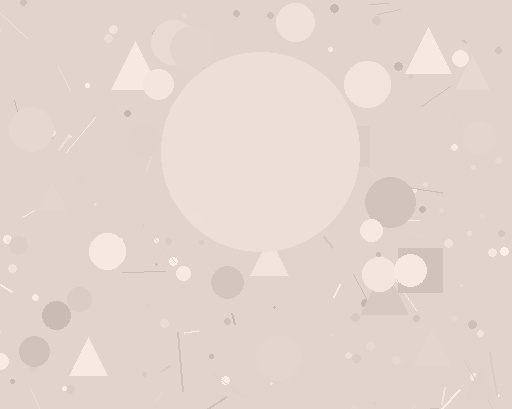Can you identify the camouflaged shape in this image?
The camouflaged shape is a circle.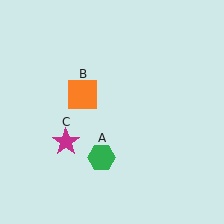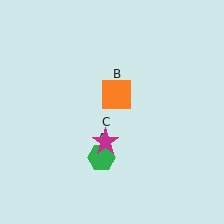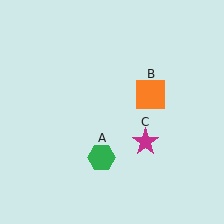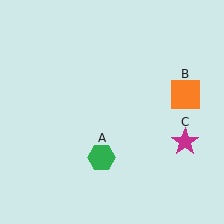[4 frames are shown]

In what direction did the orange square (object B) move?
The orange square (object B) moved right.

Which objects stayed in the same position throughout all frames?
Green hexagon (object A) remained stationary.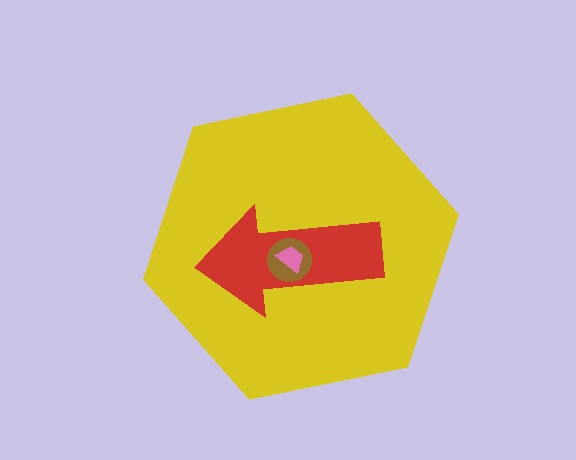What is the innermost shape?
The pink trapezoid.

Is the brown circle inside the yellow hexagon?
Yes.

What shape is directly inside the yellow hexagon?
The red arrow.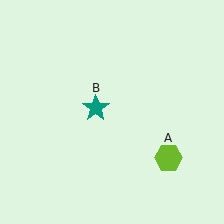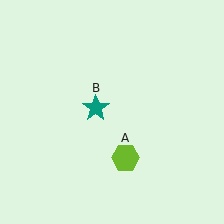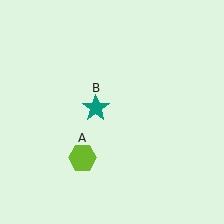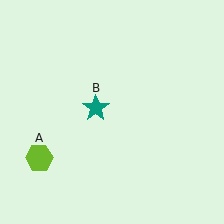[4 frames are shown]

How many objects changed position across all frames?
1 object changed position: lime hexagon (object A).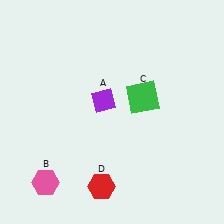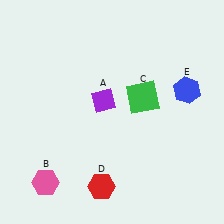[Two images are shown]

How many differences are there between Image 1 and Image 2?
There is 1 difference between the two images.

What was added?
A blue hexagon (E) was added in Image 2.